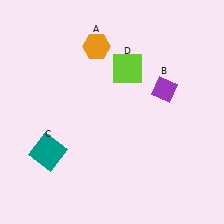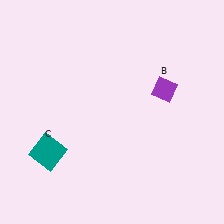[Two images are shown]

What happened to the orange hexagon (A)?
The orange hexagon (A) was removed in Image 2. It was in the top-left area of Image 1.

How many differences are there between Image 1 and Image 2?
There are 2 differences between the two images.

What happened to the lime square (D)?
The lime square (D) was removed in Image 2. It was in the top-right area of Image 1.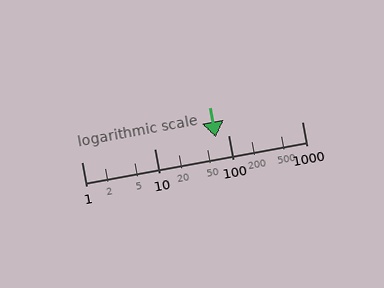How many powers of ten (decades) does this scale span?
The scale spans 3 decades, from 1 to 1000.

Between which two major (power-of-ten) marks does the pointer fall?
The pointer is between 10 and 100.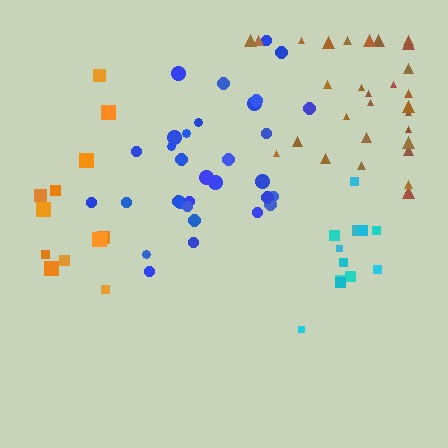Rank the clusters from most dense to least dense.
cyan, blue, brown, orange.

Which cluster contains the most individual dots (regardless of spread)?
Blue (32).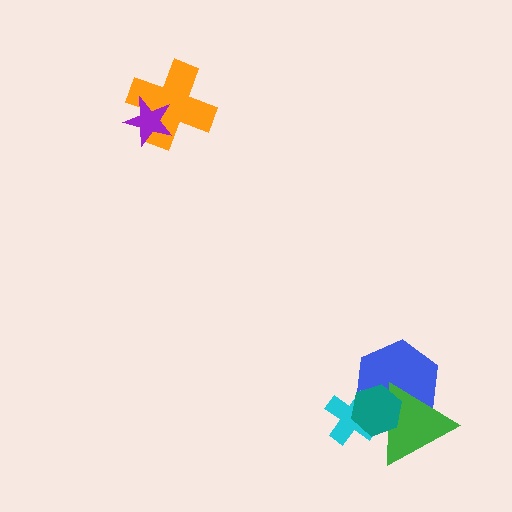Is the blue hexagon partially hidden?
Yes, it is partially covered by another shape.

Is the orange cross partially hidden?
Yes, it is partially covered by another shape.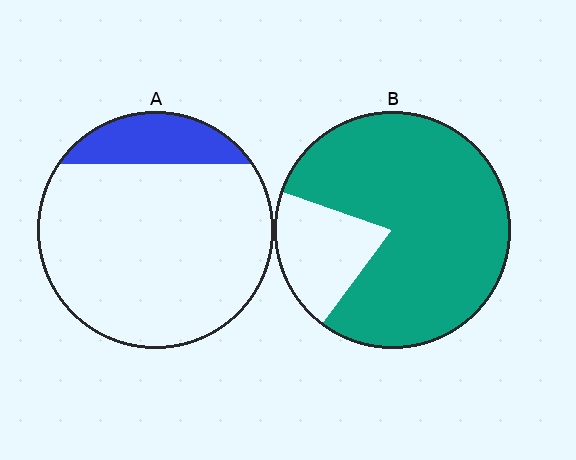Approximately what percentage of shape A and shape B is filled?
A is approximately 15% and B is approximately 80%.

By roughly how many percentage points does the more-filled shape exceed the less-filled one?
By roughly 65 percentage points (B over A).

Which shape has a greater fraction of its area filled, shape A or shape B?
Shape B.